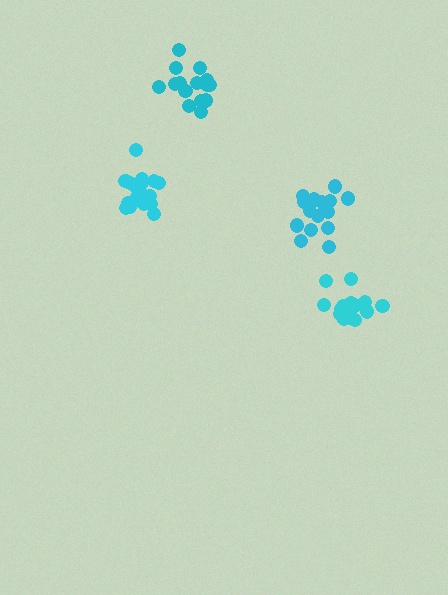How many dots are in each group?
Group 1: 16 dots, Group 2: 19 dots, Group 3: 19 dots, Group 4: 18 dots (72 total).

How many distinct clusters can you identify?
There are 4 distinct clusters.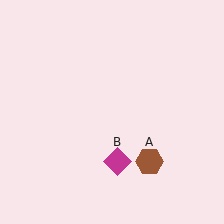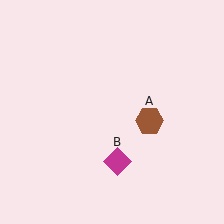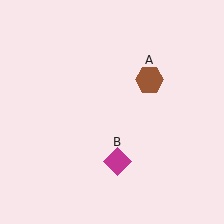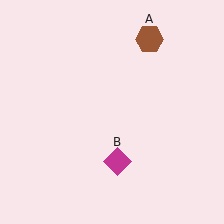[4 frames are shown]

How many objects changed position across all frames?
1 object changed position: brown hexagon (object A).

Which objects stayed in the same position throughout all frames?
Magenta diamond (object B) remained stationary.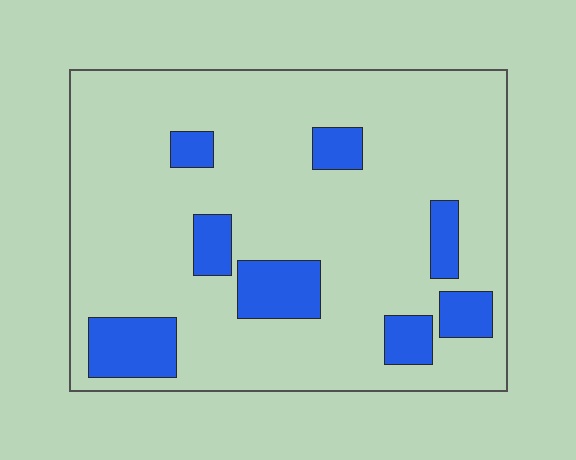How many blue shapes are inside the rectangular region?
8.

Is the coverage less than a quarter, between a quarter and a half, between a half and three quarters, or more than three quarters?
Less than a quarter.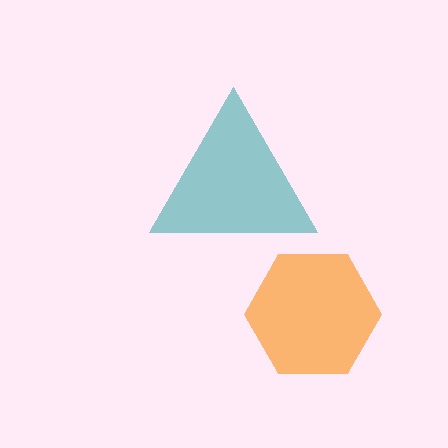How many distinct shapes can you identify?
There are 2 distinct shapes: an orange hexagon, a teal triangle.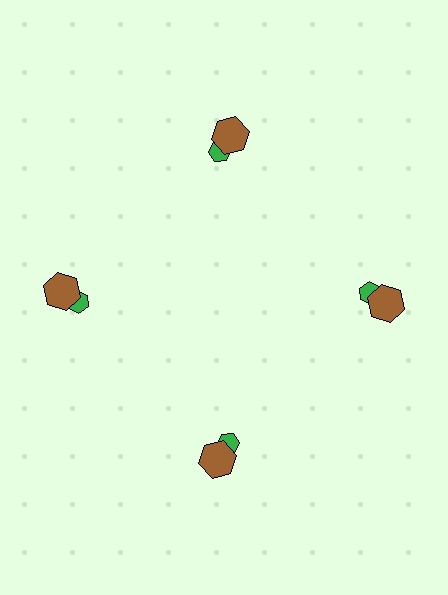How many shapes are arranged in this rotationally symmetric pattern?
There are 8 shapes, arranged in 4 groups of 2.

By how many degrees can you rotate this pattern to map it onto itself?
The pattern maps onto itself every 90 degrees of rotation.